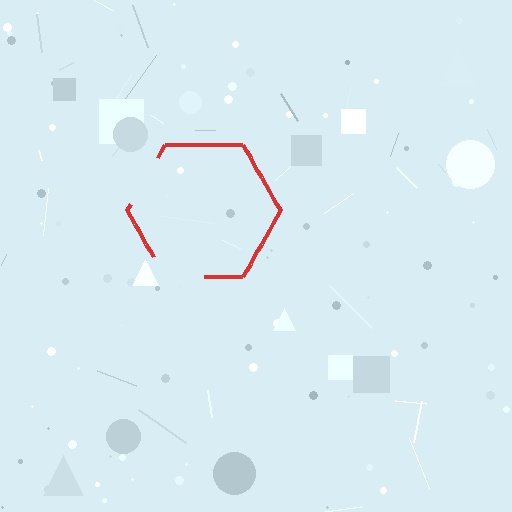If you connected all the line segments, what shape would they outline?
They would outline a hexagon.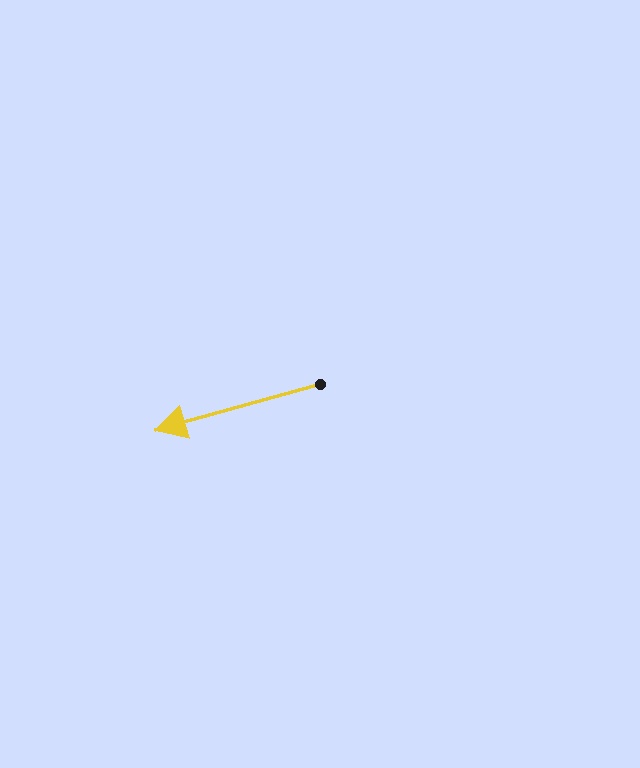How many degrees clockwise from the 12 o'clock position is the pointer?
Approximately 254 degrees.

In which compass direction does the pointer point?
West.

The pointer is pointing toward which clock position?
Roughly 8 o'clock.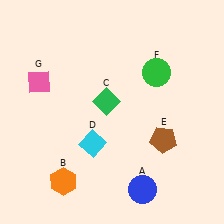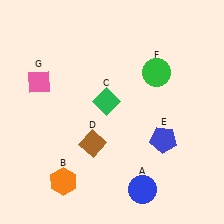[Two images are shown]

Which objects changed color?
D changed from cyan to brown. E changed from brown to blue.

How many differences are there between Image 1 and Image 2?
There are 2 differences between the two images.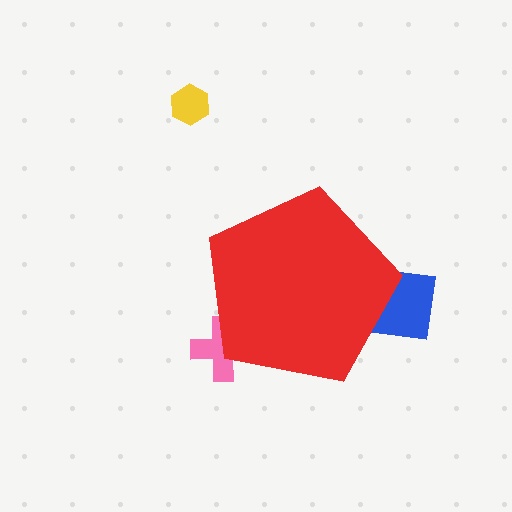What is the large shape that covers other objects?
A red pentagon.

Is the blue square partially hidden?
Yes, the blue square is partially hidden behind the red pentagon.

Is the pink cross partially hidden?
Yes, the pink cross is partially hidden behind the red pentagon.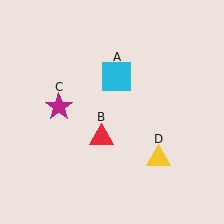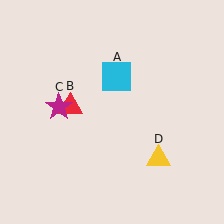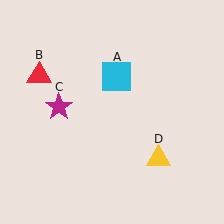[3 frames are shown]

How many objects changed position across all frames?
1 object changed position: red triangle (object B).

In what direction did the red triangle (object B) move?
The red triangle (object B) moved up and to the left.